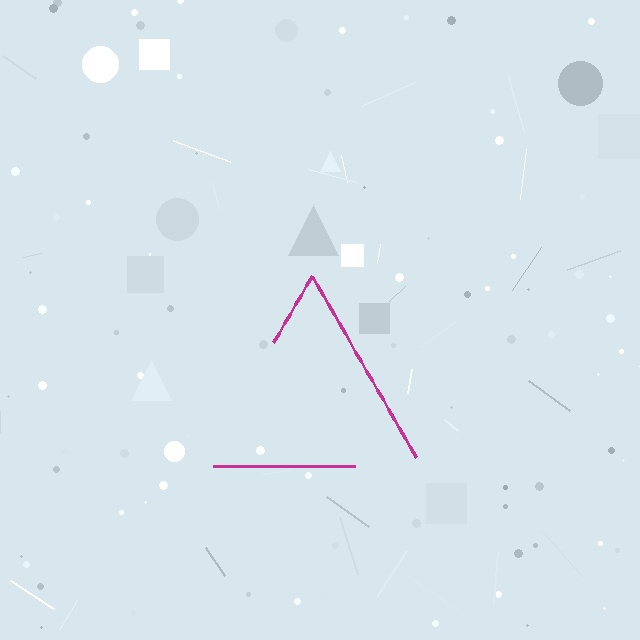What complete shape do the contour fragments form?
The contour fragments form a triangle.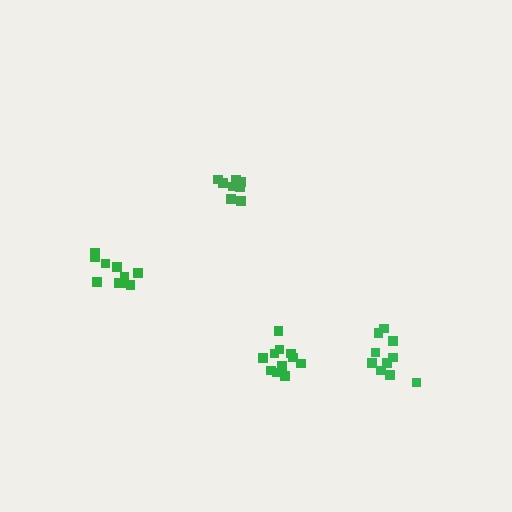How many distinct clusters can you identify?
There are 4 distinct clusters.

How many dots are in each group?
Group 1: 10 dots, Group 2: 11 dots, Group 3: 8 dots, Group 4: 10 dots (39 total).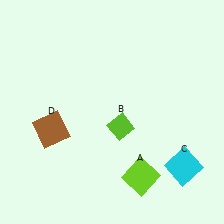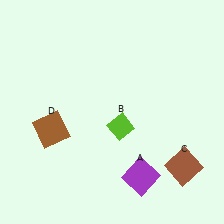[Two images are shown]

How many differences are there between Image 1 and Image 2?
There are 2 differences between the two images.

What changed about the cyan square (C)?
In Image 1, C is cyan. In Image 2, it changed to brown.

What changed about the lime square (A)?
In Image 1, A is lime. In Image 2, it changed to purple.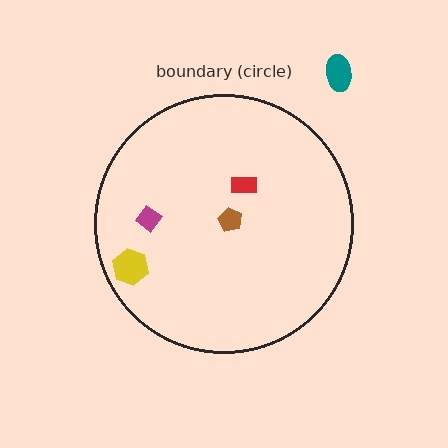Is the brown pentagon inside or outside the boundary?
Inside.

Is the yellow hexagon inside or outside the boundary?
Inside.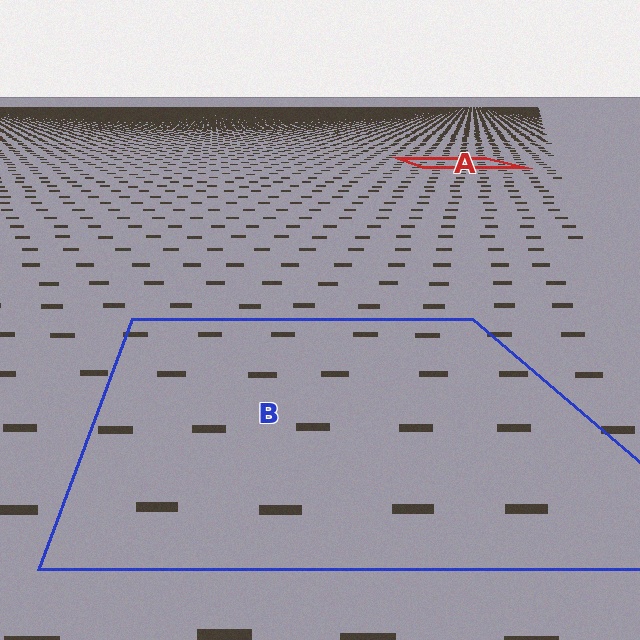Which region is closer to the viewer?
Region B is closer. The texture elements there are larger and more spread out.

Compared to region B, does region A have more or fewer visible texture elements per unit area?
Region A has more texture elements per unit area — they are packed more densely because it is farther away.